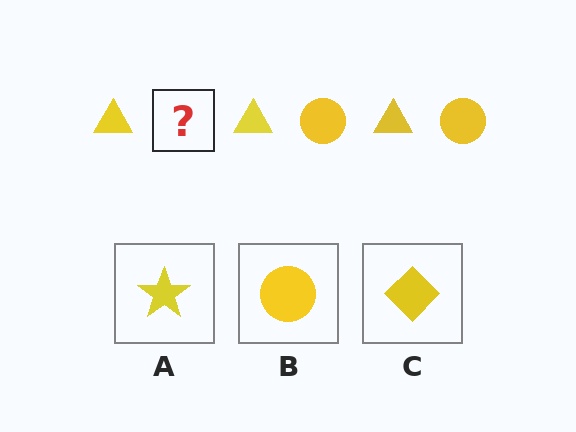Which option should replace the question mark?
Option B.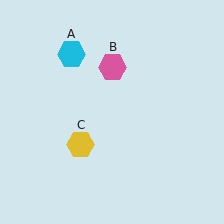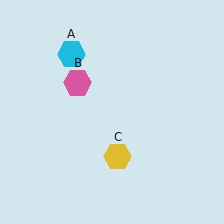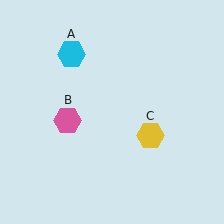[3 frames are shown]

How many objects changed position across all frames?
2 objects changed position: pink hexagon (object B), yellow hexagon (object C).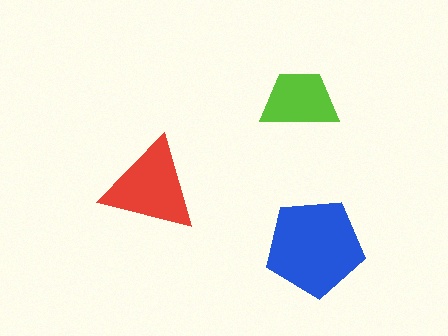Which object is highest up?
The lime trapezoid is topmost.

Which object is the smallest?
The lime trapezoid.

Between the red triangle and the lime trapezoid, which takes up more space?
The red triangle.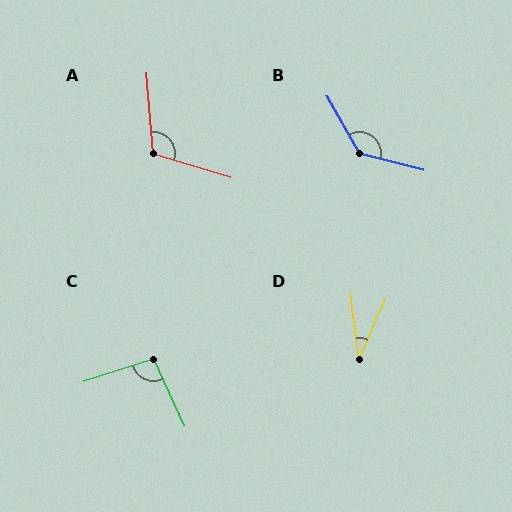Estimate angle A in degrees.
Approximately 112 degrees.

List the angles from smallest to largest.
D (31°), C (97°), A (112°), B (134°).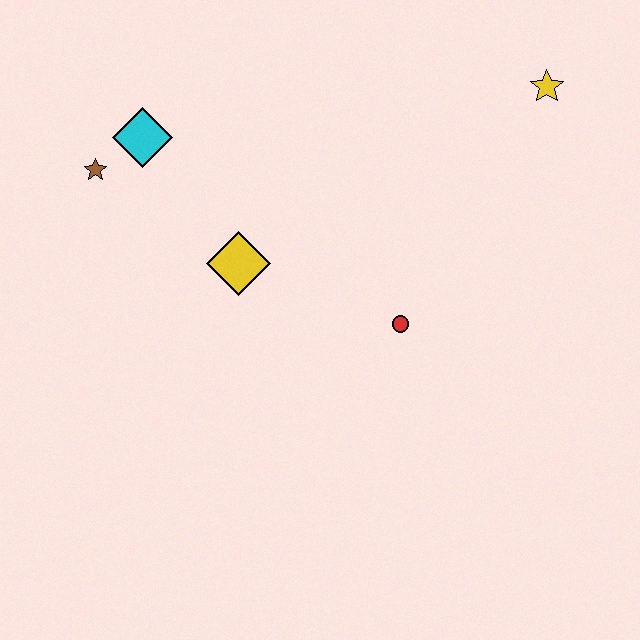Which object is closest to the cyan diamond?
The brown star is closest to the cyan diamond.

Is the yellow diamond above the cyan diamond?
No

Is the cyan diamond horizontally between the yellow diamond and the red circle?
No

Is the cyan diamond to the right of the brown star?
Yes